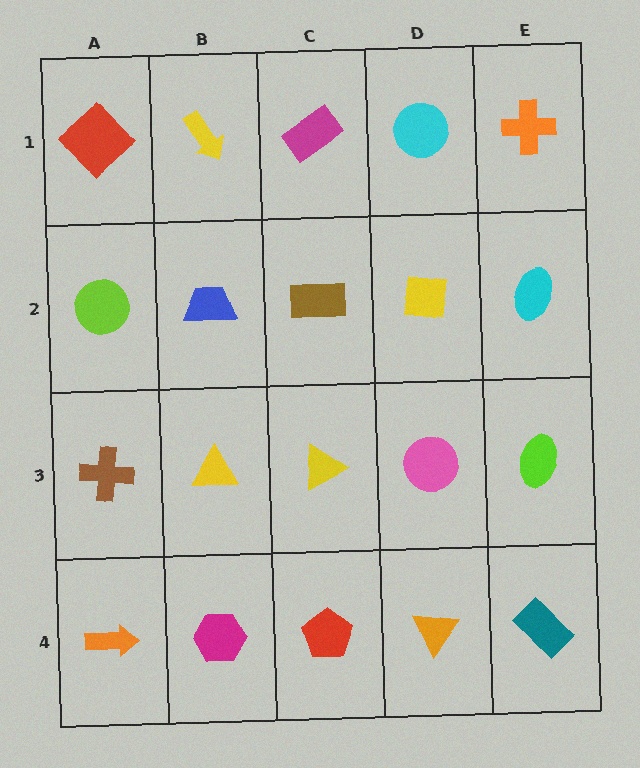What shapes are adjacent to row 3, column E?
A cyan ellipse (row 2, column E), a teal rectangle (row 4, column E), a pink circle (row 3, column D).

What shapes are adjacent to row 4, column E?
A lime ellipse (row 3, column E), an orange triangle (row 4, column D).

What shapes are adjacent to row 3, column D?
A yellow square (row 2, column D), an orange triangle (row 4, column D), a yellow triangle (row 3, column C), a lime ellipse (row 3, column E).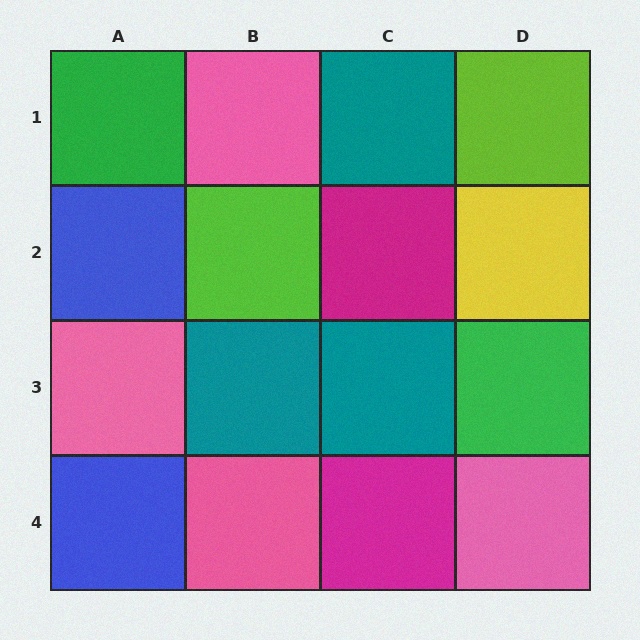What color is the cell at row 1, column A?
Green.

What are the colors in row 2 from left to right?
Blue, lime, magenta, yellow.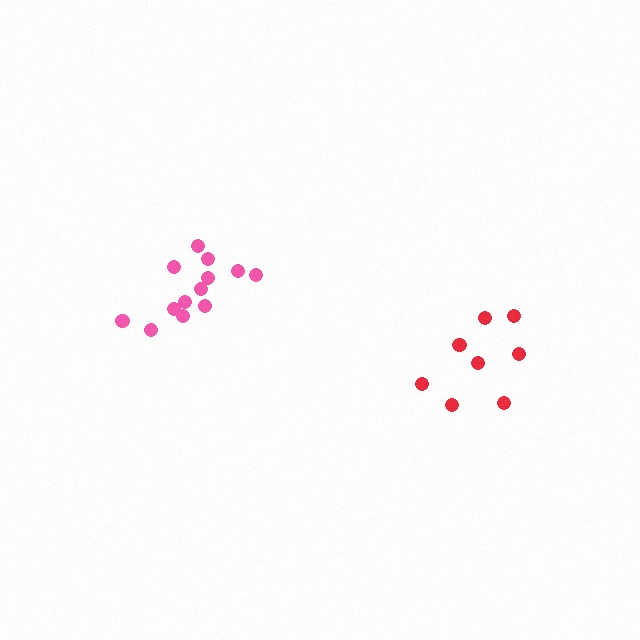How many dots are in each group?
Group 1: 8 dots, Group 2: 13 dots (21 total).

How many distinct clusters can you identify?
There are 2 distinct clusters.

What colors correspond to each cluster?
The clusters are colored: red, pink.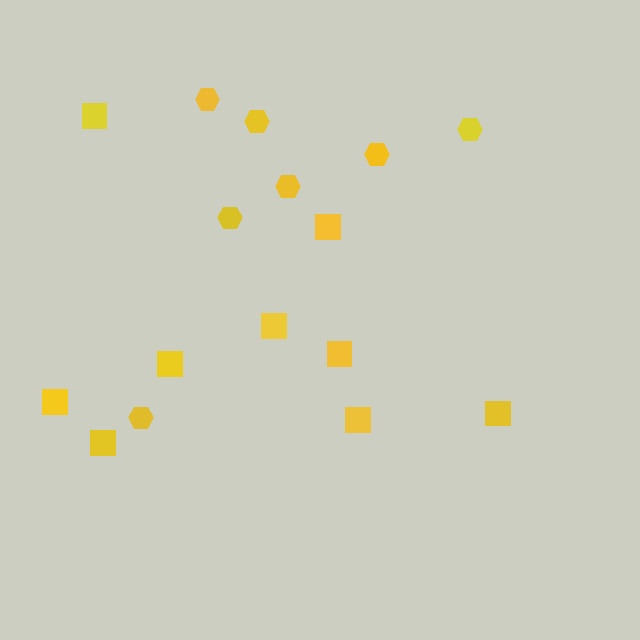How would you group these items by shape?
There are 2 groups: one group of hexagons (7) and one group of squares (9).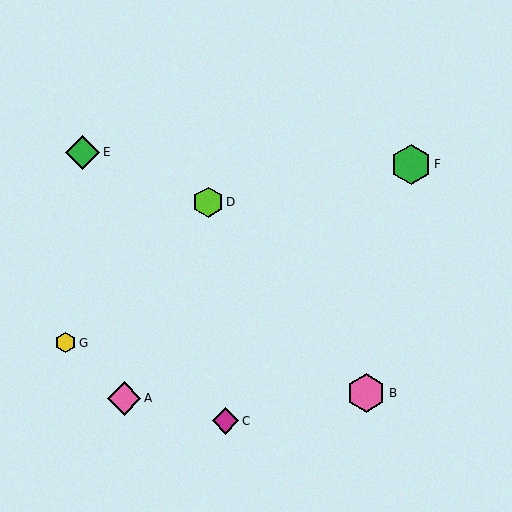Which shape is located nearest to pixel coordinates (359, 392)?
The pink hexagon (labeled B) at (366, 393) is nearest to that location.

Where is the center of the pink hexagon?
The center of the pink hexagon is at (366, 393).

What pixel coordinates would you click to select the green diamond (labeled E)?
Click at (83, 152) to select the green diamond E.